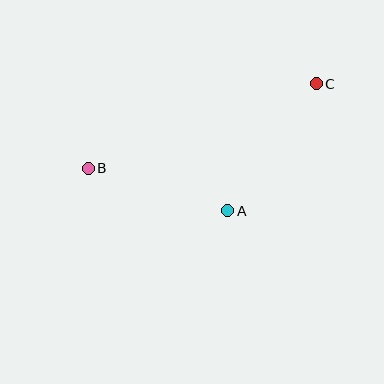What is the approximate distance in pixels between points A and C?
The distance between A and C is approximately 155 pixels.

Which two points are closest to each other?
Points A and B are closest to each other.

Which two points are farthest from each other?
Points B and C are farthest from each other.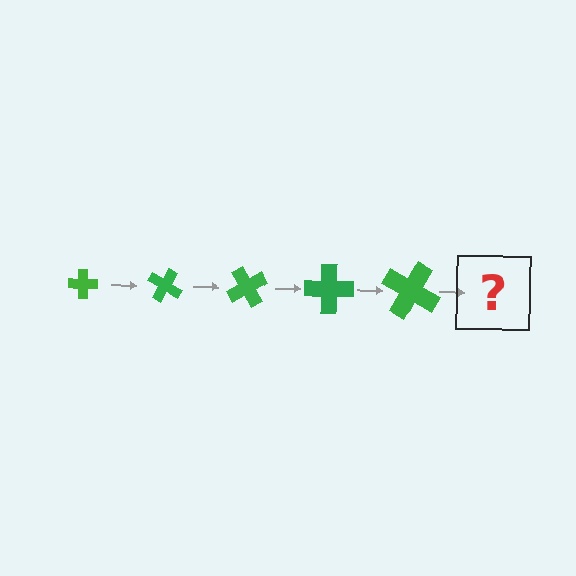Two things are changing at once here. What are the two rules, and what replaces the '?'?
The two rules are that the cross grows larger each step and it rotates 30 degrees each step. The '?' should be a cross, larger than the previous one and rotated 150 degrees from the start.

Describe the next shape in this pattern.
It should be a cross, larger than the previous one and rotated 150 degrees from the start.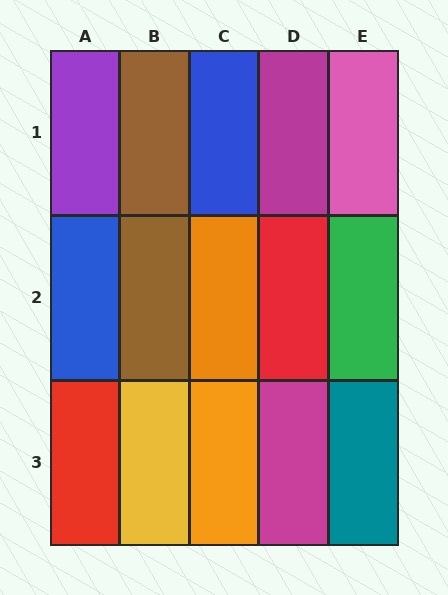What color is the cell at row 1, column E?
Pink.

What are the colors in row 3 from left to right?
Red, yellow, orange, magenta, teal.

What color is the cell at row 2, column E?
Green.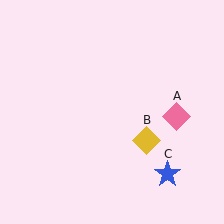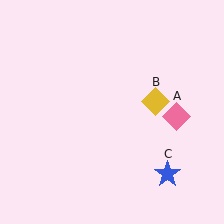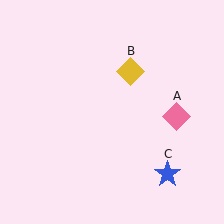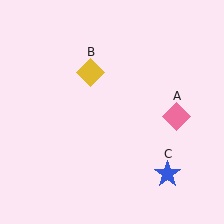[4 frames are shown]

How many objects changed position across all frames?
1 object changed position: yellow diamond (object B).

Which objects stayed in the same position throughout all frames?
Pink diamond (object A) and blue star (object C) remained stationary.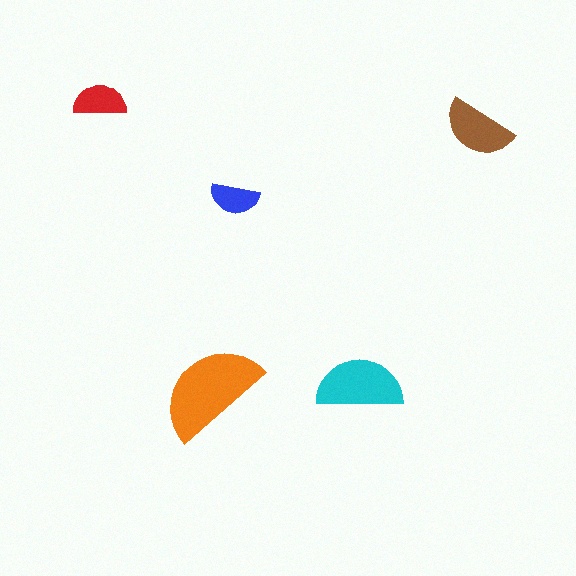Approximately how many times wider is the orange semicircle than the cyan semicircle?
About 1.5 times wider.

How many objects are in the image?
There are 5 objects in the image.